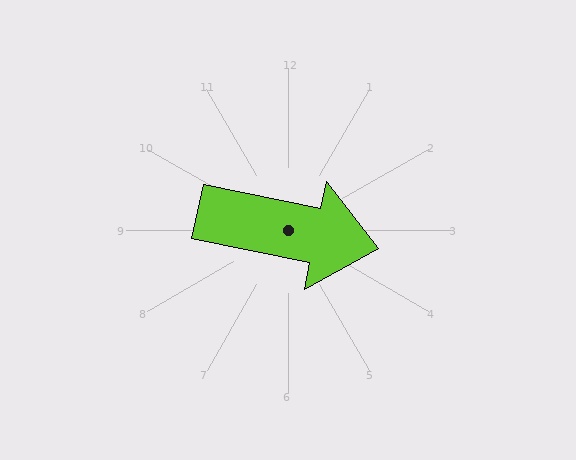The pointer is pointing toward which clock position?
Roughly 3 o'clock.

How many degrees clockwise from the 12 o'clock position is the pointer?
Approximately 102 degrees.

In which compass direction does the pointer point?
East.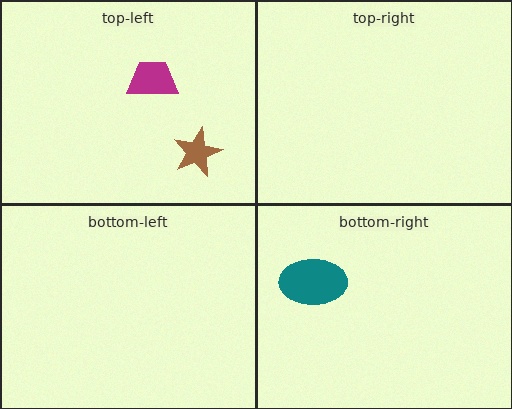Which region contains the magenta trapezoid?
The top-left region.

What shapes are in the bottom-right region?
The teal ellipse.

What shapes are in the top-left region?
The brown star, the magenta trapezoid.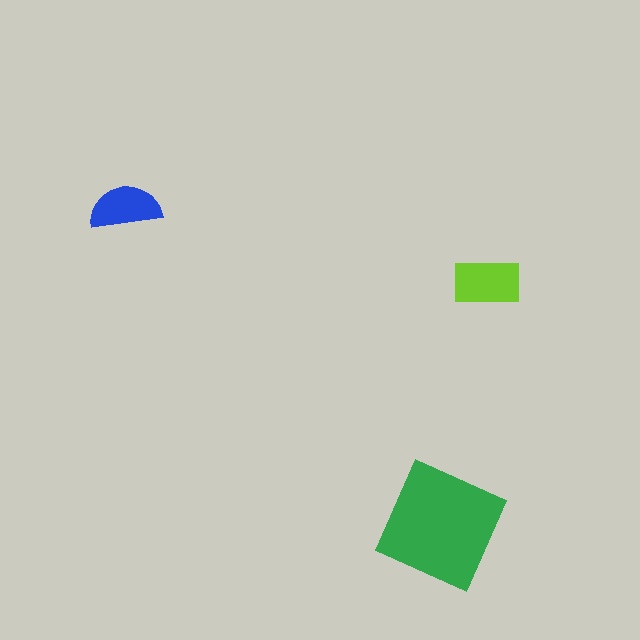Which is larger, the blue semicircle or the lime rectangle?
The lime rectangle.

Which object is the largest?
The green square.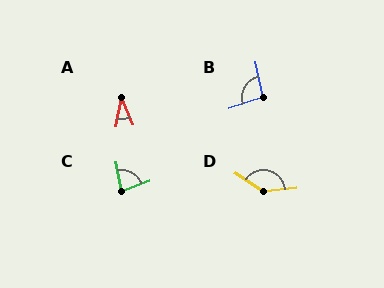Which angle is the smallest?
A, at approximately 35 degrees.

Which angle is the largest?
D, at approximately 141 degrees.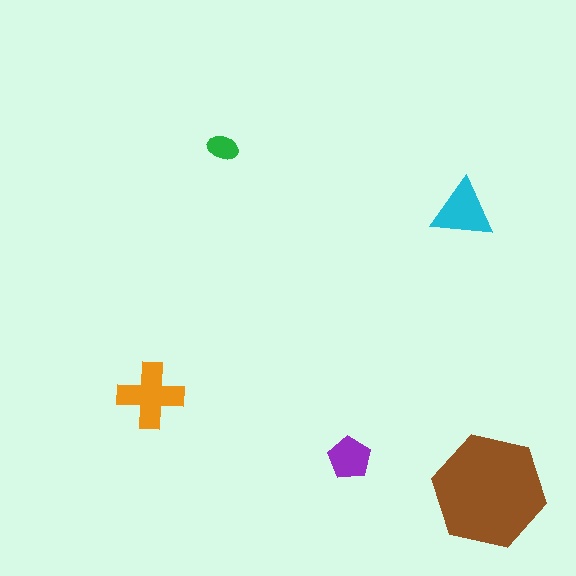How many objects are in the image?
There are 5 objects in the image.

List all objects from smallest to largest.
The green ellipse, the purple pentagon, the cyan triangle, the orange cross, the brown hexagon.